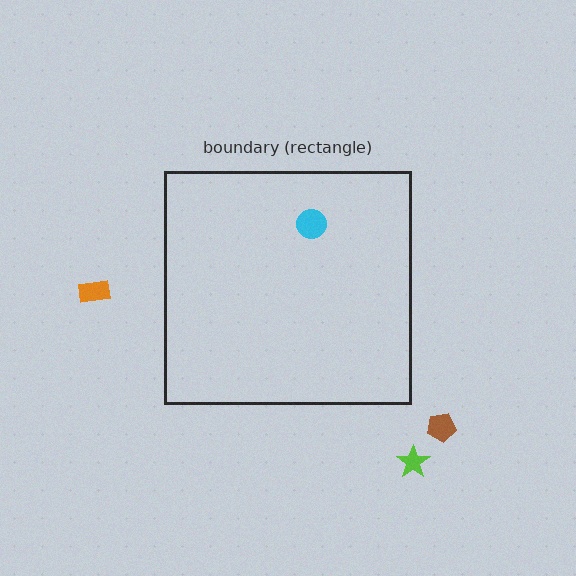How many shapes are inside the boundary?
1 inside, 3 outside.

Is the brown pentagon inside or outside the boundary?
Outside.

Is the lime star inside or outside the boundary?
Outside.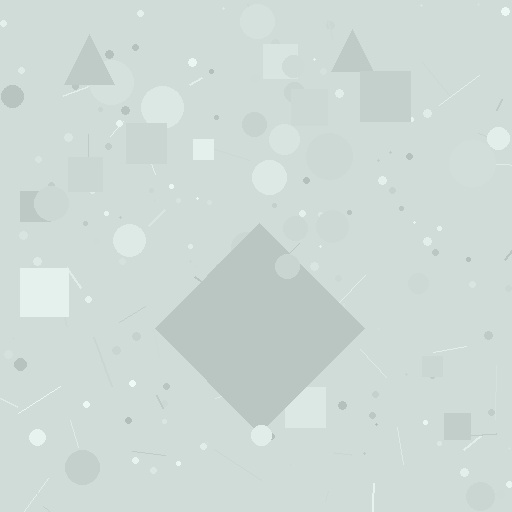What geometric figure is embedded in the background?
A diamond is embedded in the background.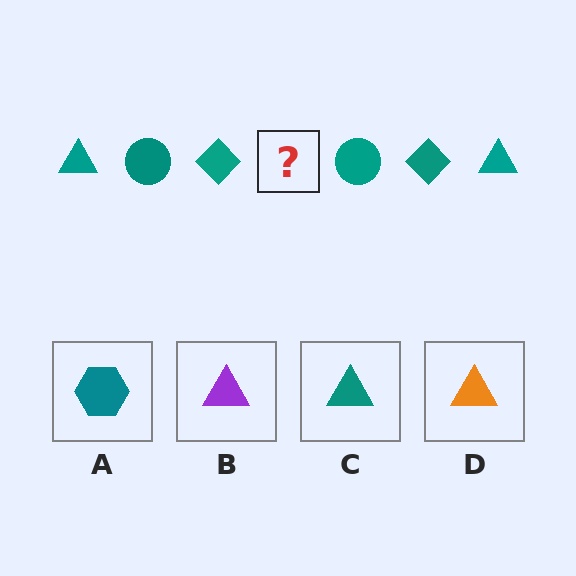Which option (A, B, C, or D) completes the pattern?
C.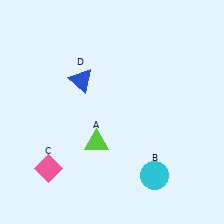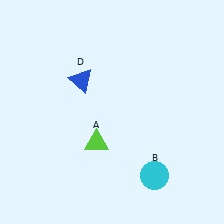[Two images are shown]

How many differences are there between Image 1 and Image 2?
There is 1 difference between the two images.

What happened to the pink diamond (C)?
The pink diamond (C) was removed in Image 2. It was in the bottom-left area of Image 1.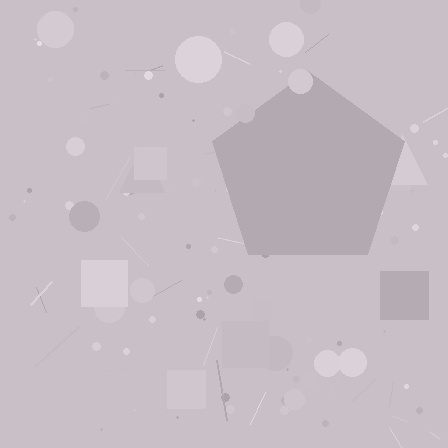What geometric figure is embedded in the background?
A pentagon is embedded in the background.